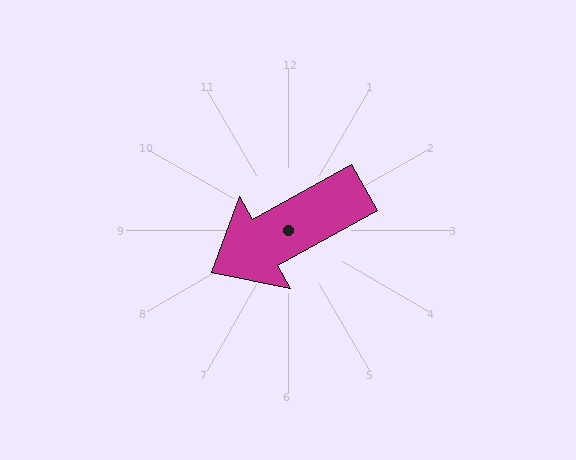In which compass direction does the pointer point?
Southwest.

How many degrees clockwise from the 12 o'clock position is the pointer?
Approximately 241 degrees.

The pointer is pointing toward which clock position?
Roughly 8 o'clock.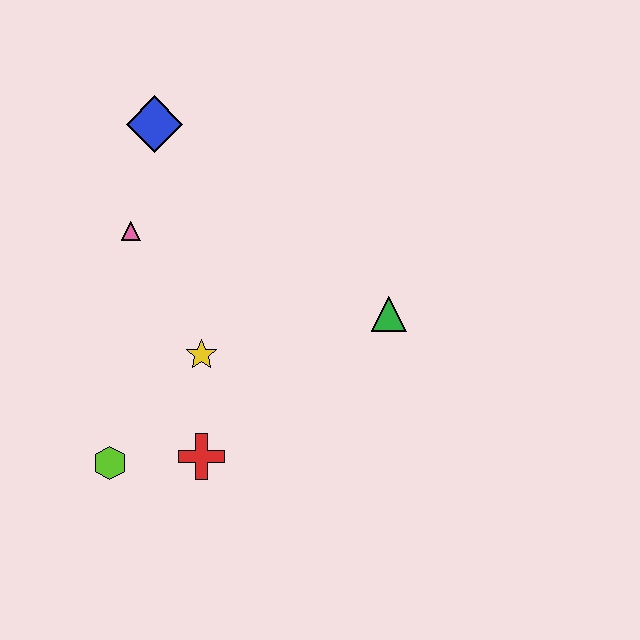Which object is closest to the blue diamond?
The pink triangle is closest to the blue diamond.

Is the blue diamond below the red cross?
No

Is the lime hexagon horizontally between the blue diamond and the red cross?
No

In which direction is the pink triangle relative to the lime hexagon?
The pink triangle is above the lime hexagon.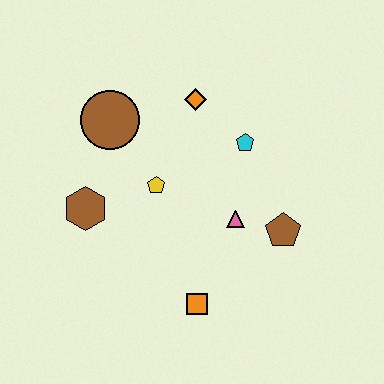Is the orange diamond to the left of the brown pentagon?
Yes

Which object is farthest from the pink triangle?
The brown circle is farthest from the pink triangle.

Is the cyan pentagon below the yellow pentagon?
No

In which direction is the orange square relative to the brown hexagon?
The orange square is to the right of the brown hexagon.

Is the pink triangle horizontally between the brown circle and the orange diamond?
No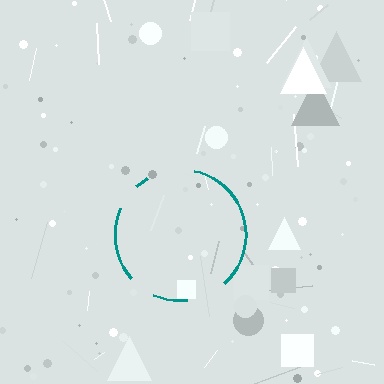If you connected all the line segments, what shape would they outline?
They would outline a circle.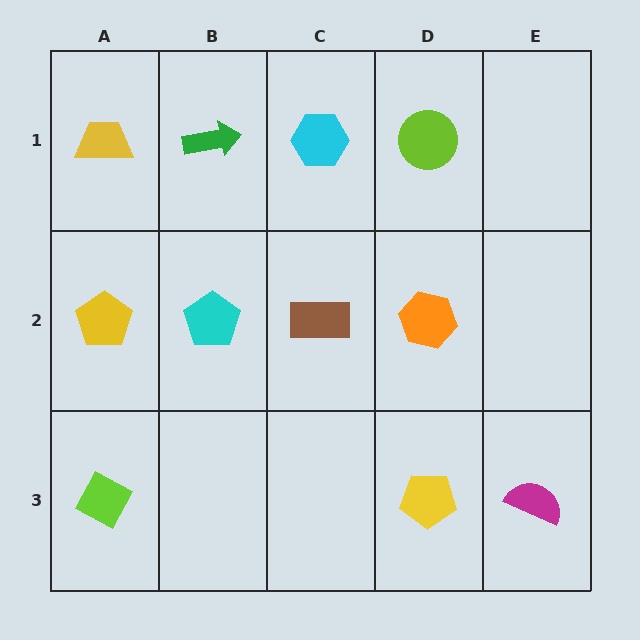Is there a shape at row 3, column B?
No, that cell is empty.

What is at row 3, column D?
A yellow pentagon.